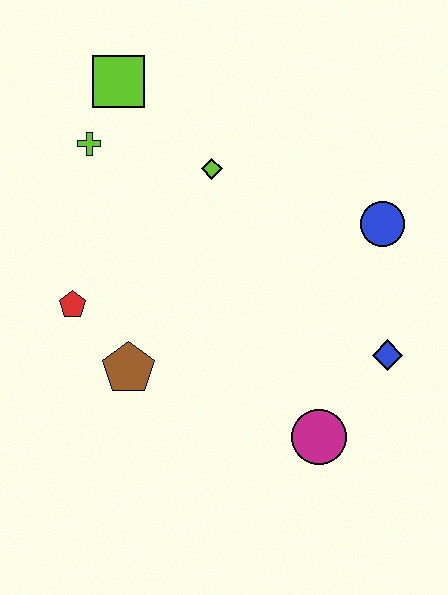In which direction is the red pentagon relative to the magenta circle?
The red pentagon is to the left of the magenta circle.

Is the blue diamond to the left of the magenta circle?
No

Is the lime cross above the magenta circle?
Yes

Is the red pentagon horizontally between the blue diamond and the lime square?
No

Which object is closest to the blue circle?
The blue diamond is closest to the blue circle.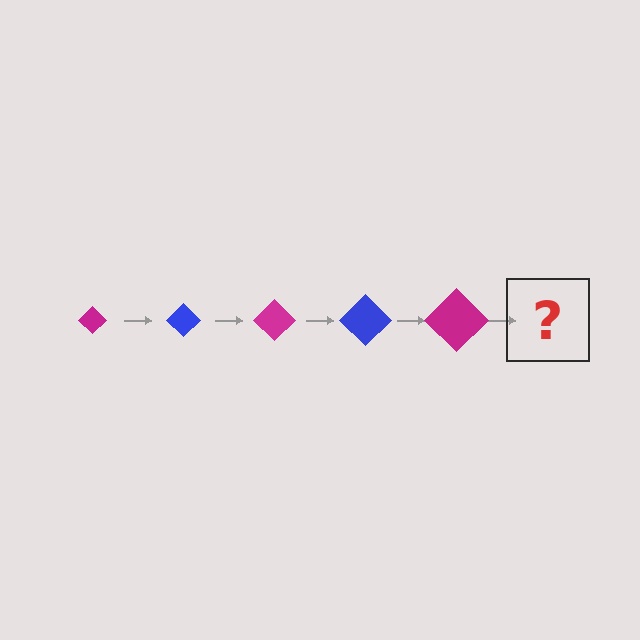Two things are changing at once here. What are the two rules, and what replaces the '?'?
The two rules are that the diamond grows larger each step and the color cycles through magenta and blue. The '?' should be a blue diamond, larger than the previous one.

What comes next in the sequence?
The next element should be a blue diamond, larger than the previous one.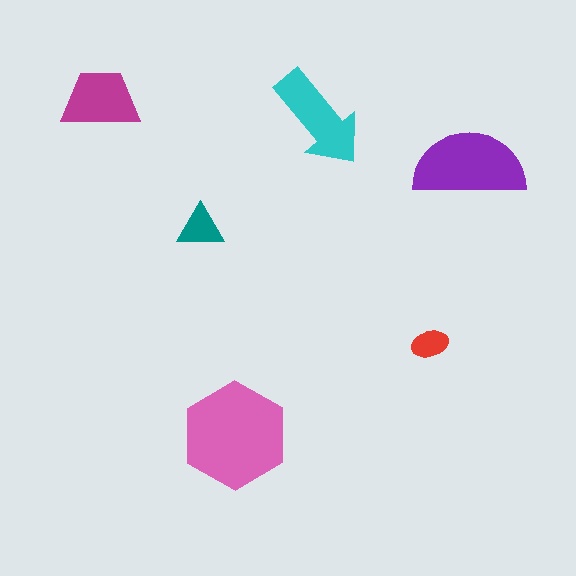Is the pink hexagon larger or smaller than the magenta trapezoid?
Larger.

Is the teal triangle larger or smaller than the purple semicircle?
Smaller.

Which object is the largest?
The pink hexagon.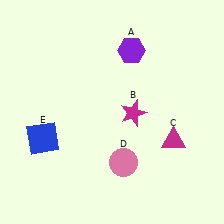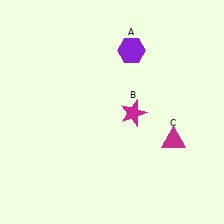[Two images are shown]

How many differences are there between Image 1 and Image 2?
There are 2 differences between the two images.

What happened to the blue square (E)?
The blue square (E) was removed in Image 2. It was in the bottom-left area of Image 1.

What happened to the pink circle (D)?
The pink circle (D) was removed in Image 2. It was in the bottom-right area of Image 1.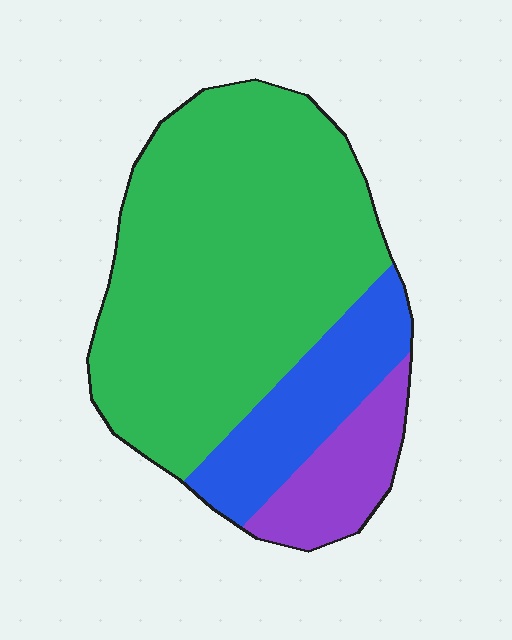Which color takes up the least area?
Purple, at roughly 15%.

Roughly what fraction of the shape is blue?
Blue takes up about one fifth (1/5) of the shape.